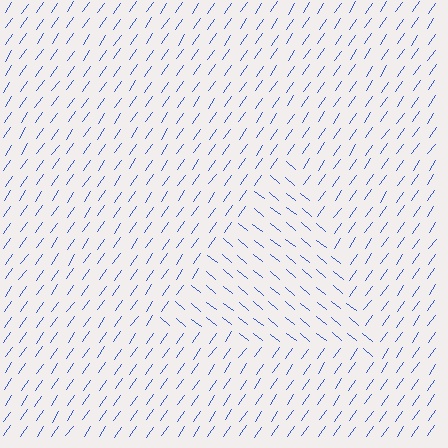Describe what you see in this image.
The image is filled with small blue line segments. A triangle region in the image has lines oriented differently from the surrounding lines, creating a visible texture boundary.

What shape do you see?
I see a triangle.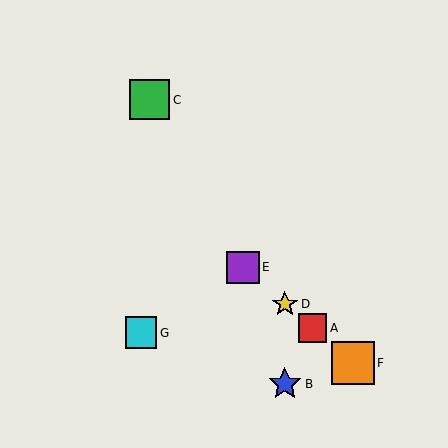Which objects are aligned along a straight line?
Objects A, D, E, F are aligned along a straight line.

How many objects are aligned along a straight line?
4 objects (A, D, E, F) are aligned along a straight line.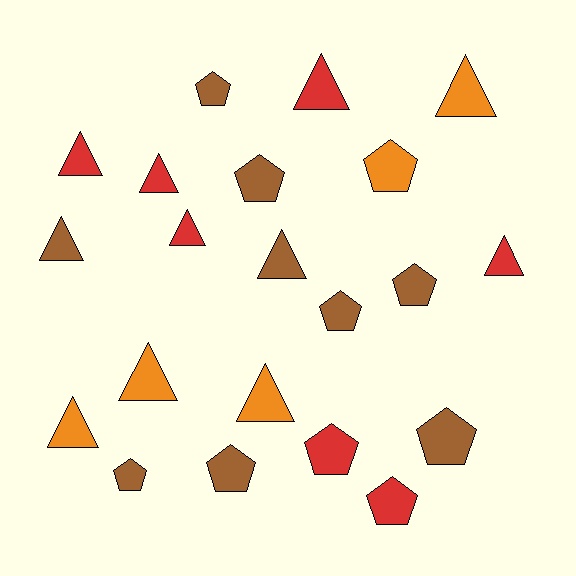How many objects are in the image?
There are 21 objects.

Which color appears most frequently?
Brown, with 9 objects.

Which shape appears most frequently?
Triangle, with 11 objects.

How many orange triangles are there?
There are 4 orange triangles.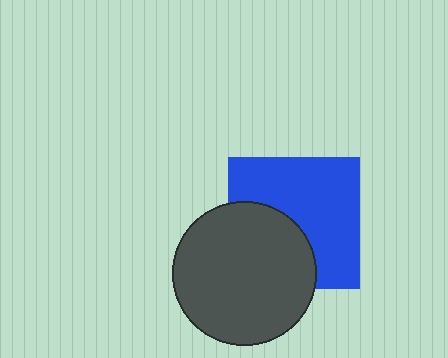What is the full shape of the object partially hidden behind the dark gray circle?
The partially hidden object is a blue square.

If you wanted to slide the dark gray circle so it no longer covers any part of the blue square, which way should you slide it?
Slide it toward the lower-left — that is the most direct way to separate the two shapes.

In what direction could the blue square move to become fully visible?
The blue square could move toward the upper-right. That would shift it out from behind the dark gray circle entirely.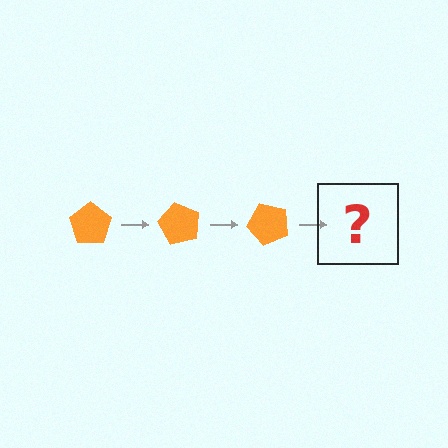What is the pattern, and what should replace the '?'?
The pattern is that the pentagon rotates 60 degrees each step. The '?' should be an orange pentagon rotated 180 degrees.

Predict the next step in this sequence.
The next step is an orange pentagon rotated 180 degrees.